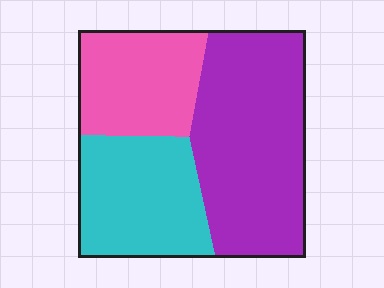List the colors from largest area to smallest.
From largest to smallest: purple, cyan, pink.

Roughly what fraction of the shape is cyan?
Cyan covers 29% of the shape.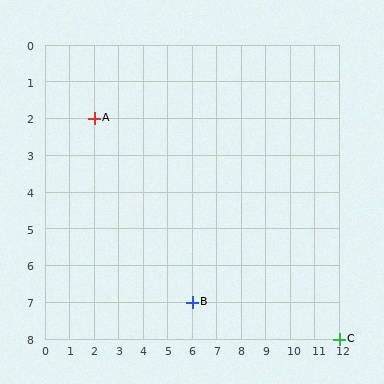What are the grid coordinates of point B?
Point B is at grid coordinates (6, 7).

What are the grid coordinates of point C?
Point C is at grid coordinates (12, 8).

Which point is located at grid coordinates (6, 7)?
Point B is at (6, 7).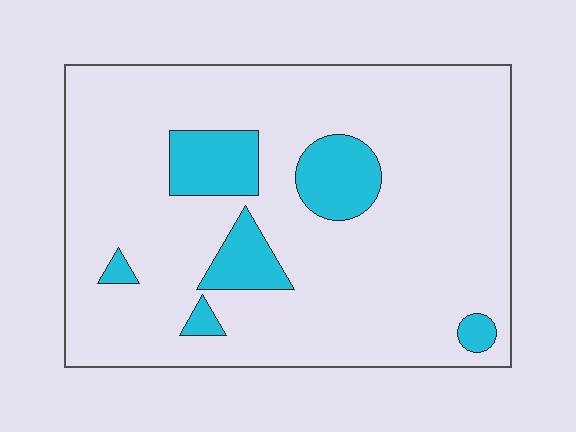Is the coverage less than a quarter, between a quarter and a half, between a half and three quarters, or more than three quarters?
Less than a quarter.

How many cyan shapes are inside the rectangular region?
6.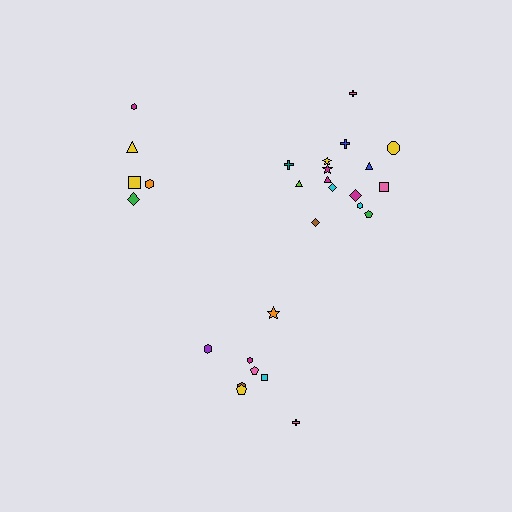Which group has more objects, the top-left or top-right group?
The top-right group.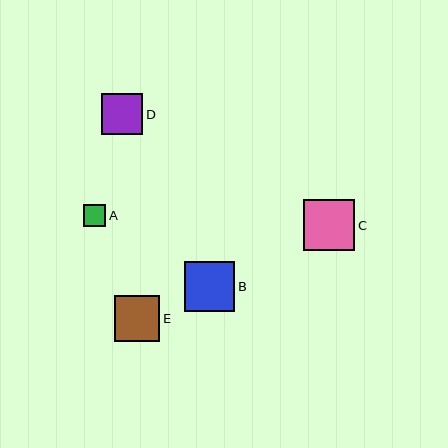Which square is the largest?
Square C is the largest with a size of approximately 51 pixels.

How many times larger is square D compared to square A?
Square D is approximately 1.9 times the size of square A.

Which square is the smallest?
Square A is the smallest with a size of approximately 22 pixels.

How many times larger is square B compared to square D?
Square B is approximately 1.2 times the size of square D.